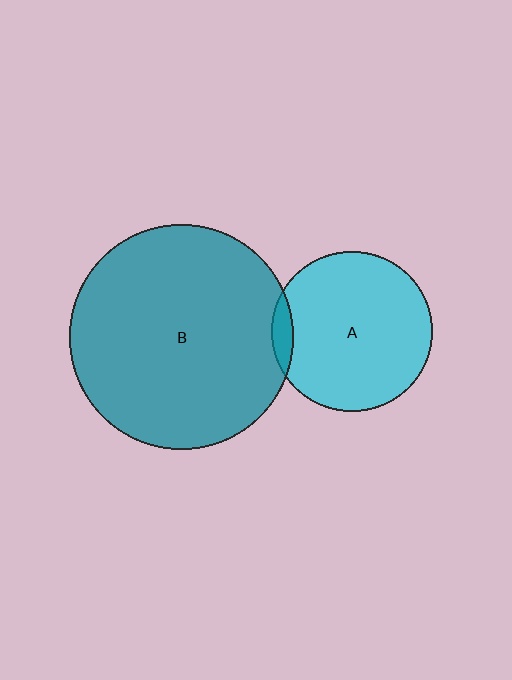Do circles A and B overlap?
Yes.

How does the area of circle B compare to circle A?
Approximately 1.9 times.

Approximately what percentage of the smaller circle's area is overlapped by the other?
Approximately 5%.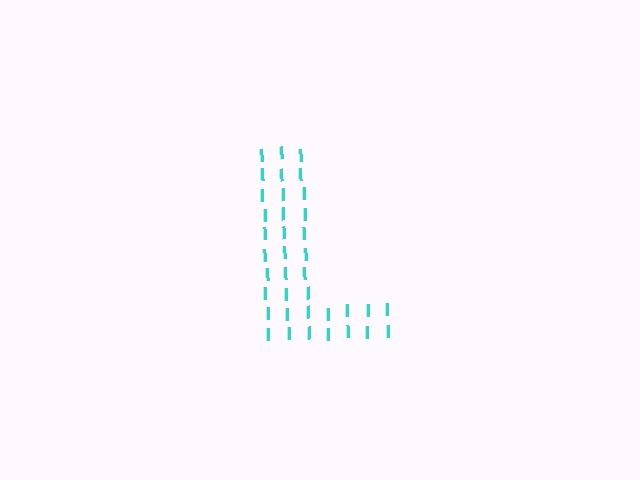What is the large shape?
The large shape is the letter L.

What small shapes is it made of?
It is made of small letter I's.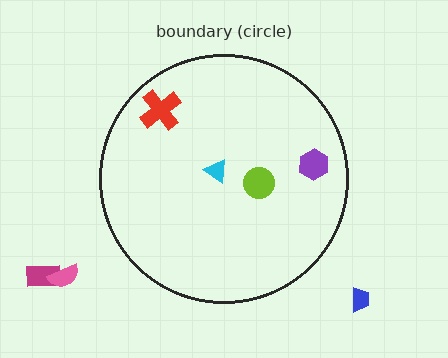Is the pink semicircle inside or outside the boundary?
Outside.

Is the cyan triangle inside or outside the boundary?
Inside.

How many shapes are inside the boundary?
4 inside, 3 outside.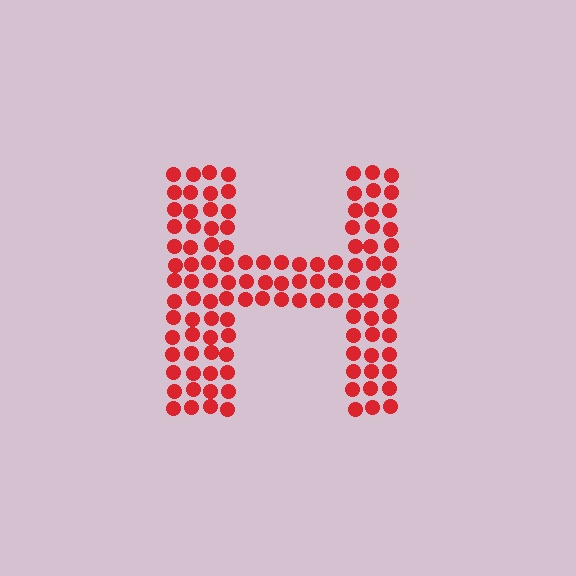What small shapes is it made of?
It is made of small circles.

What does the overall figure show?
The overall figure shows the letter H.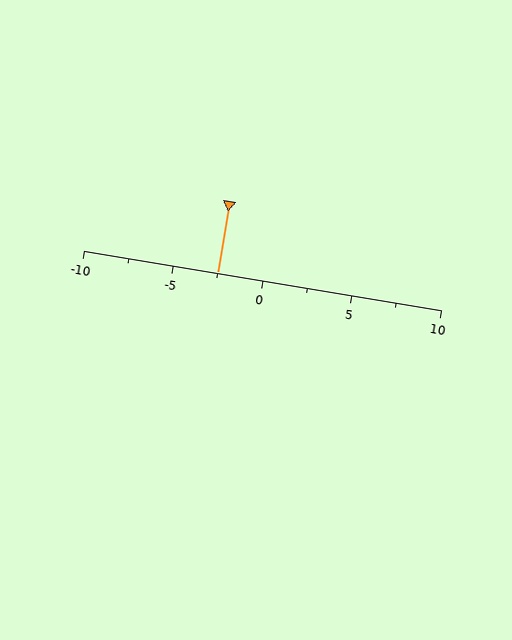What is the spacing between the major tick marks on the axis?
The major ticks are spaced 5 apart.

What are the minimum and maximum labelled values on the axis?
The axis runs from -10 to 10.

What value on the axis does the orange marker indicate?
The marker indicates approximately -2.5.